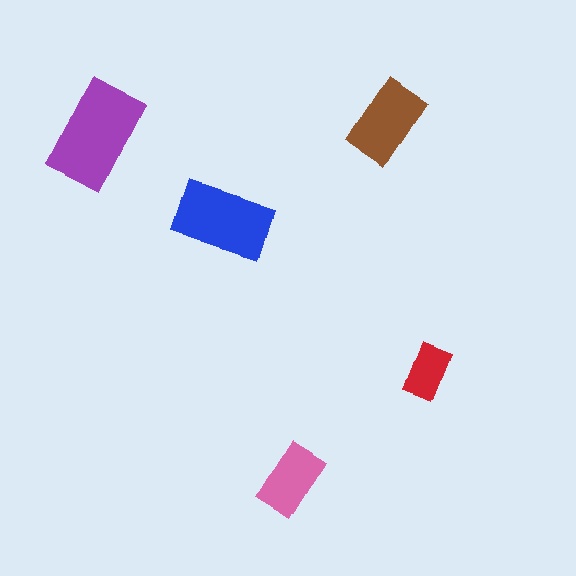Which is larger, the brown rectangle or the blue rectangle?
The blue one.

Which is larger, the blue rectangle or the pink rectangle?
The blue one.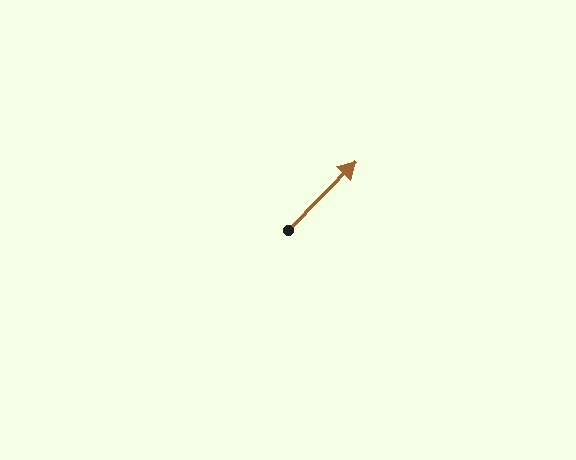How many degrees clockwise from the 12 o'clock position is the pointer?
Approximately 45 degrees.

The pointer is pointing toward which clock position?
Roughly 1 o'clock.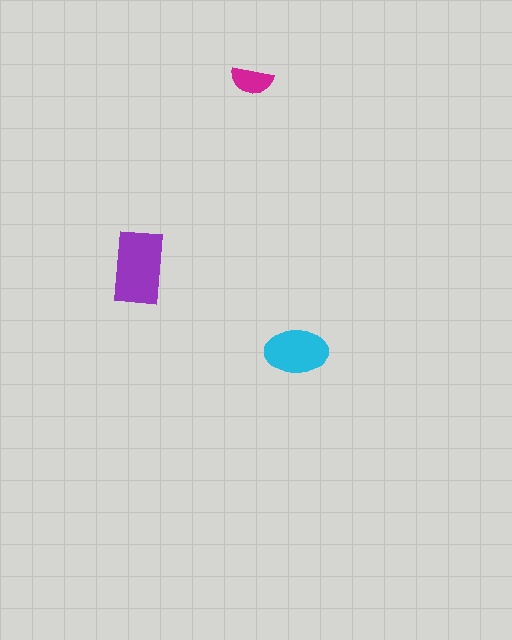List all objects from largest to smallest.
The purple rectangle, the cyan ellipse, the magenta semicircle.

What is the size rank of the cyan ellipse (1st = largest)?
2nd.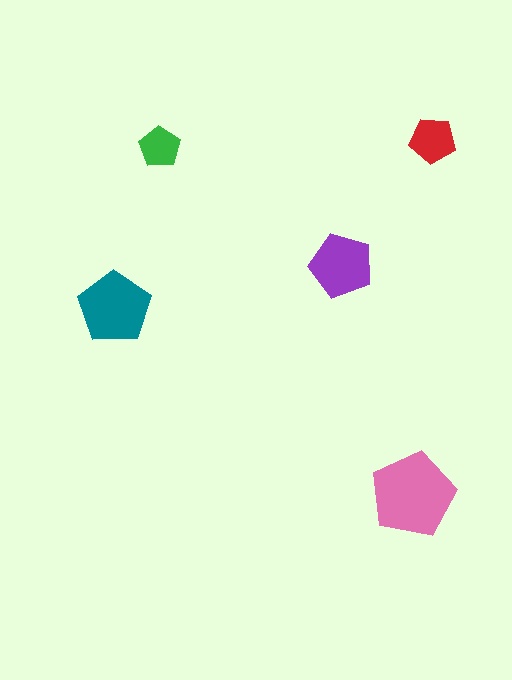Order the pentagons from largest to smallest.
the pink one, the teal one, the purple one, the red one, the green one.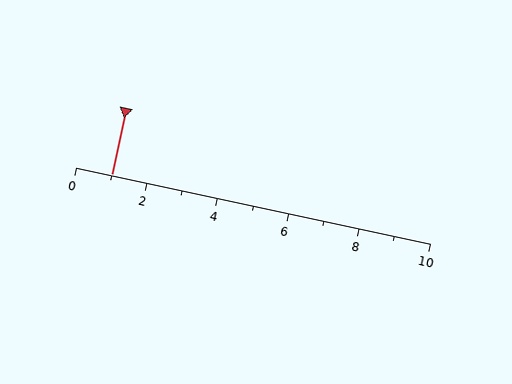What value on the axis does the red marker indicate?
The marker indicates approximately 1.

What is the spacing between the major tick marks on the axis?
The major ticks are spaced 2 apart.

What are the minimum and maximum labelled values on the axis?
The axis runs from 0 to 10.